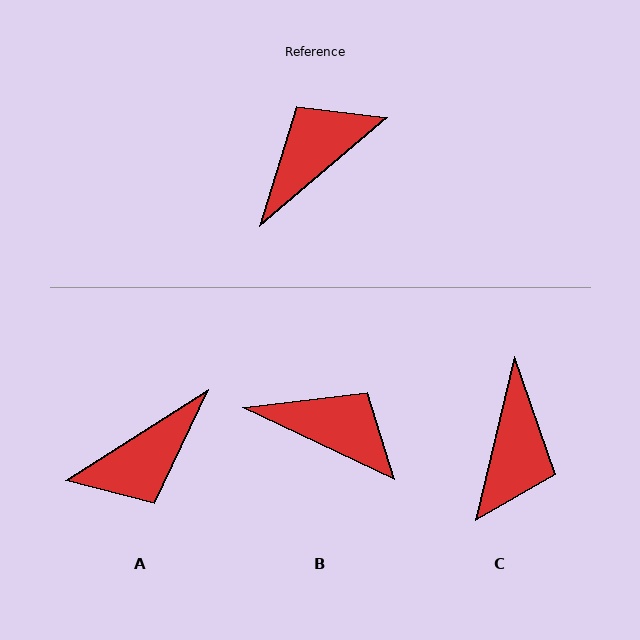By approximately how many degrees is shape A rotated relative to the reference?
Approximately 172 degrees counter-clockwise.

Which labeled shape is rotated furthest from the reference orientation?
A, about 172 degrees away.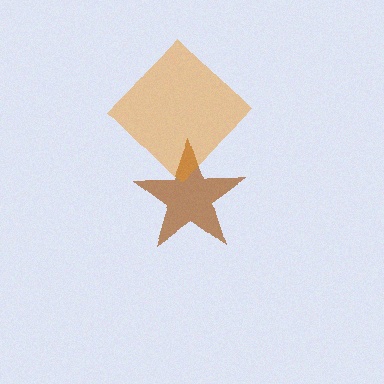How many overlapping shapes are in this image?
There are 2 overlapping shapes in the image.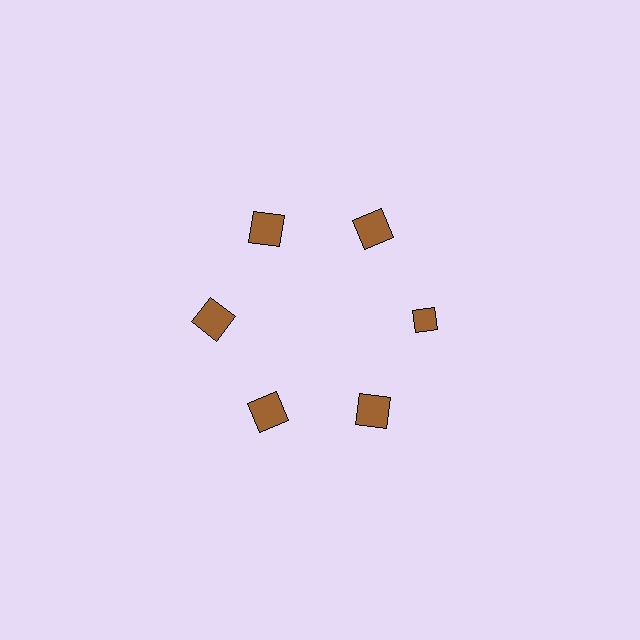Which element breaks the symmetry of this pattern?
The brown diamond at roughly the 3 o'clock position breaks the symmetry. All other shapes are brown squares.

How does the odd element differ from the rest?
It has a different shape: diamond instead of square.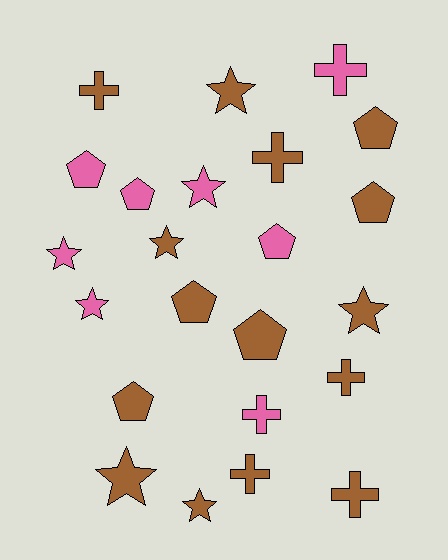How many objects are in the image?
There are 23 objects.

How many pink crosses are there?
There are 2 pink crosses.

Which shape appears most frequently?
Pentagon, with 8 objects.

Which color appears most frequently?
Brown, with 15 objects.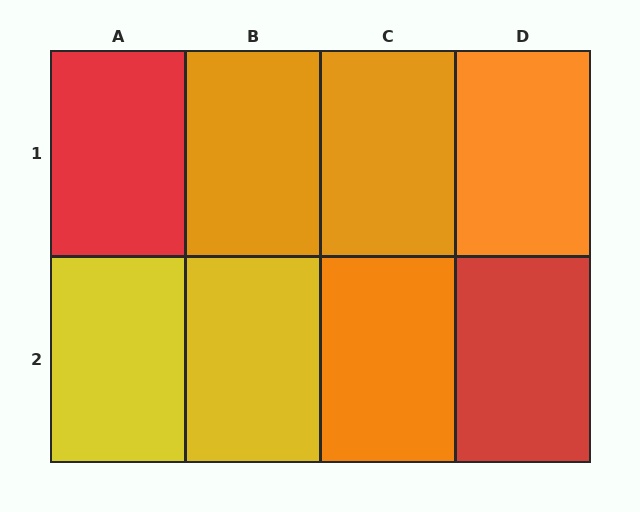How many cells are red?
2 cells are red.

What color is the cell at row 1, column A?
Red.